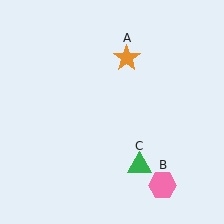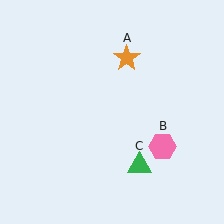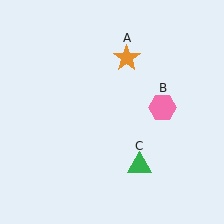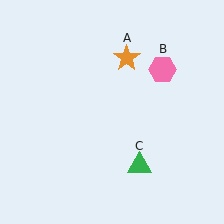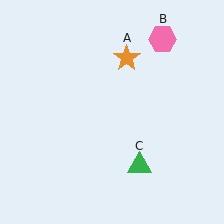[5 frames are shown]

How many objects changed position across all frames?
1 object changed position: pink hexagon (object B).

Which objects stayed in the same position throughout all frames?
Orange star (object A) and green triangle (object C) remained stationary.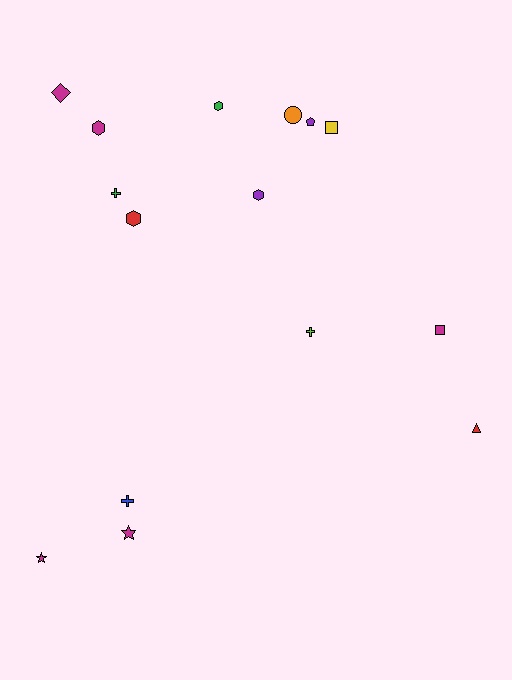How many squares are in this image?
There are 2 squares.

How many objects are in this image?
There are 15 objects.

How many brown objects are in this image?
There are no brown objects.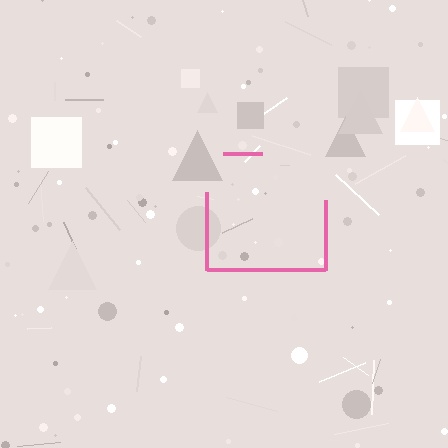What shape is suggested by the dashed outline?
The dashed outline suggests a square.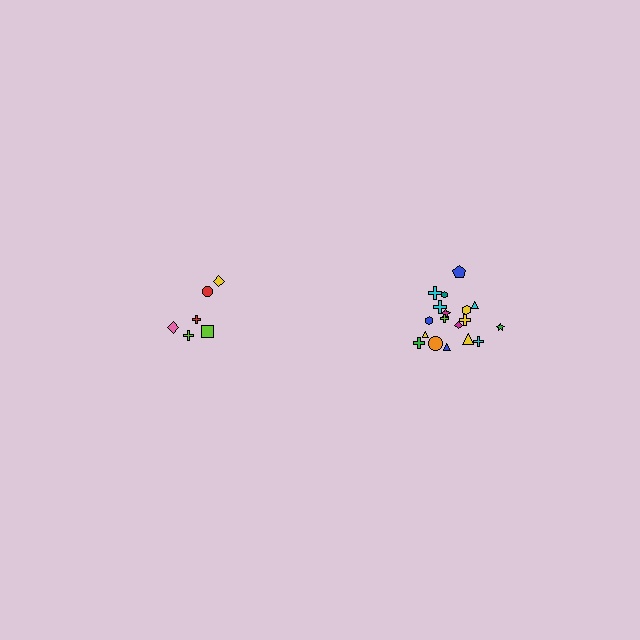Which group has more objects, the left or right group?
The right group.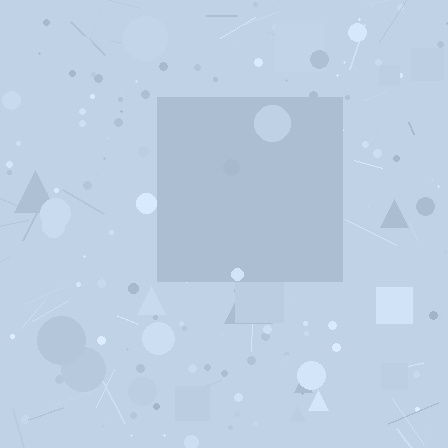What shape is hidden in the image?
A square is hidden in the image.